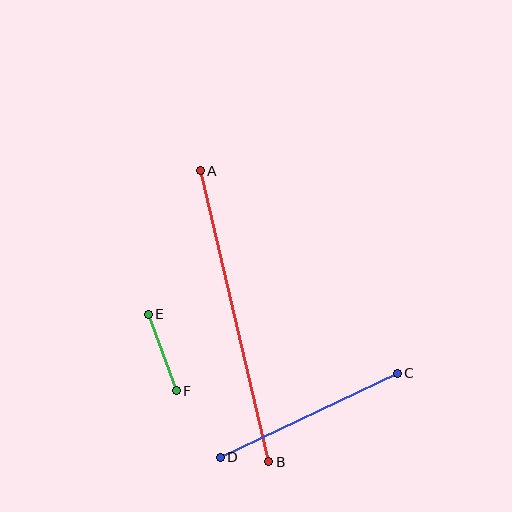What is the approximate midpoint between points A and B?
The midpoint is at approximately (235, 316) pixels.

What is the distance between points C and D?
The distance is approximately 196 pixels.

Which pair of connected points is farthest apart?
Points A and B are farthest apart.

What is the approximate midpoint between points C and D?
The midpoint is at approximately (309, 415) pixels.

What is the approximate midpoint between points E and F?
The midpoint is at approximately (162, 353) pixels.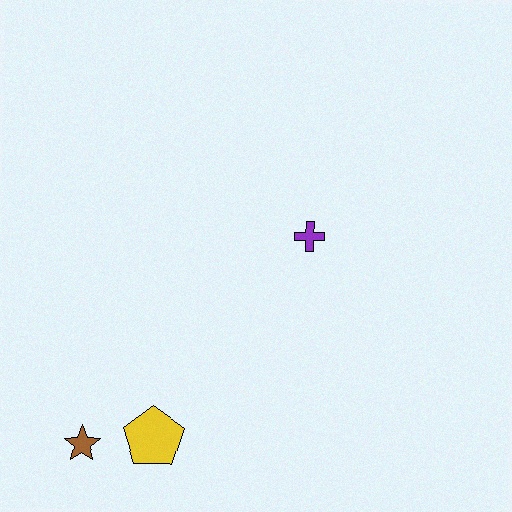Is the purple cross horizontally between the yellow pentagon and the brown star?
No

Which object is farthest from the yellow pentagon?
The purple cross is farthest from the yellow pentagon.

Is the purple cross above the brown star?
Yes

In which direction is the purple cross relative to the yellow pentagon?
The purple cross is above the yellow pentagon.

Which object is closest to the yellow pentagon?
The brown star is closest to the yellow pentagon.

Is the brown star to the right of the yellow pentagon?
No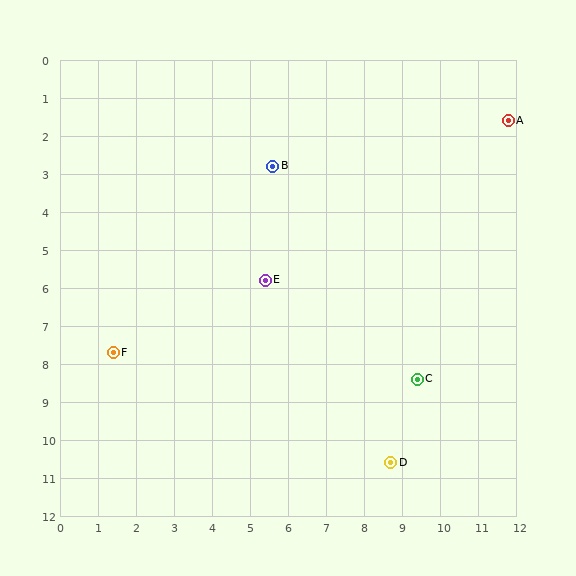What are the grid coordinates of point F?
Point F is at approximately (1.4, 7.7).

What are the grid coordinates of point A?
Point A is at approximately (11.8, 1.6).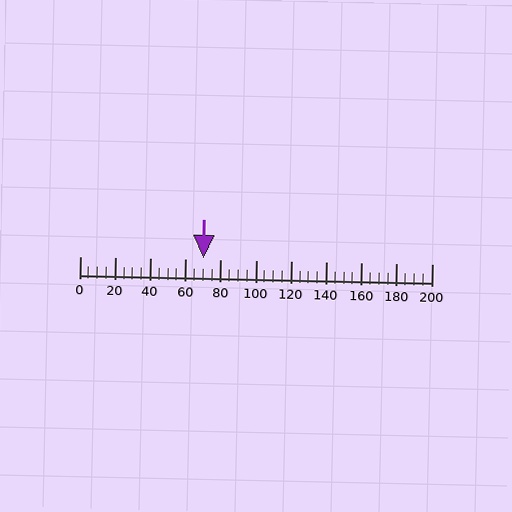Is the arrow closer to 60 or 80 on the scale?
The arrow is closer to 80.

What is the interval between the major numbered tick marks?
The major tick marks are spaced 20 units apart.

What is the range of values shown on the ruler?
The ruler shows values from 0 to 200.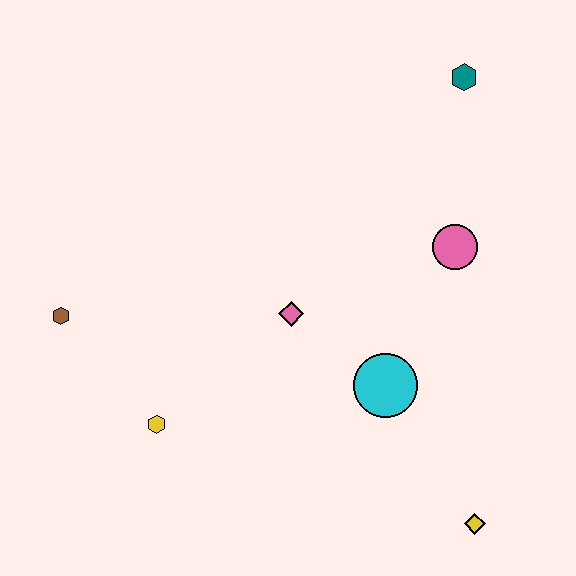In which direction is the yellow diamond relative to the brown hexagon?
The yellow diamond is to the right of the brown hexagon.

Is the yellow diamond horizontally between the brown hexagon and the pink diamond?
No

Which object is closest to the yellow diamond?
The cyan circle is closest to the yellow diamond.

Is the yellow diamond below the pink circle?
Yes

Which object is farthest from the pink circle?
The brown hexagon is farthest from the pink circle.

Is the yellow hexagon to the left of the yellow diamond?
Yes